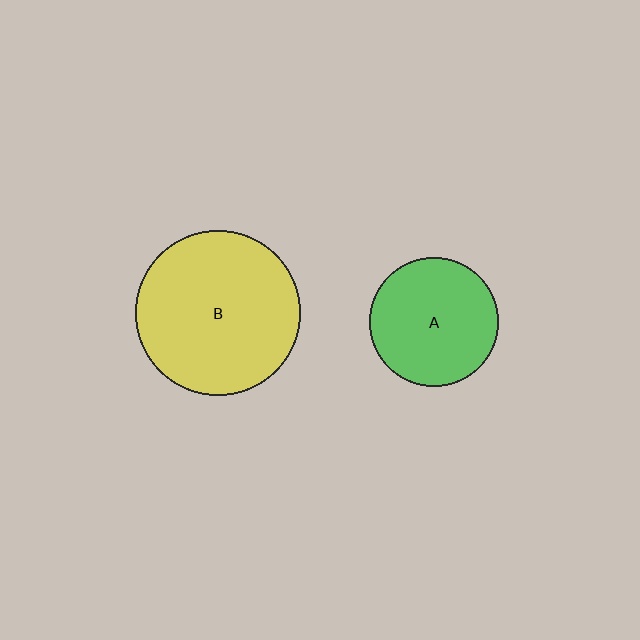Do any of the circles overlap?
No, none of the circles overlap.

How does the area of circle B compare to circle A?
Approximately 1.6 times.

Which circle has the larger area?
Circle B (yellow).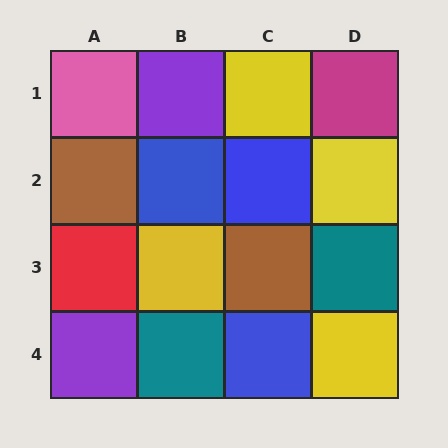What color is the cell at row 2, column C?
Blue.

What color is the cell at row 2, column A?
Brown.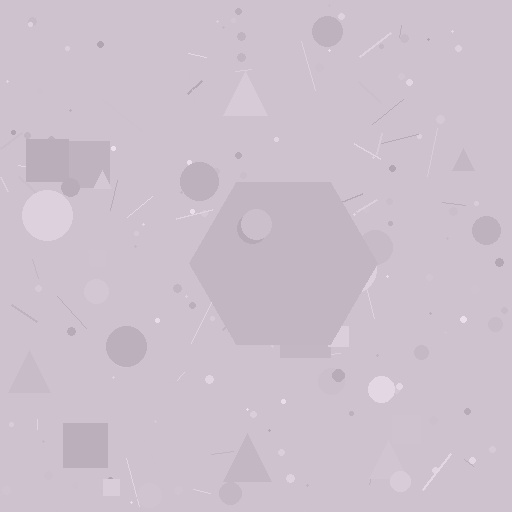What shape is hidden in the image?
A hexagon is hidden in the image.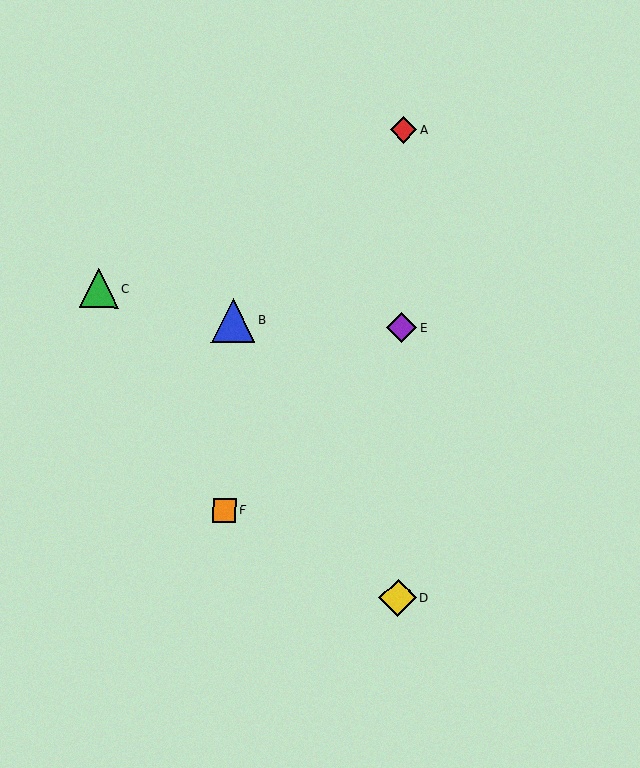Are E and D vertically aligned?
Yes, both are at x≈401.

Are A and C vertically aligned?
No, A is at x≈404 and C is at x≈99.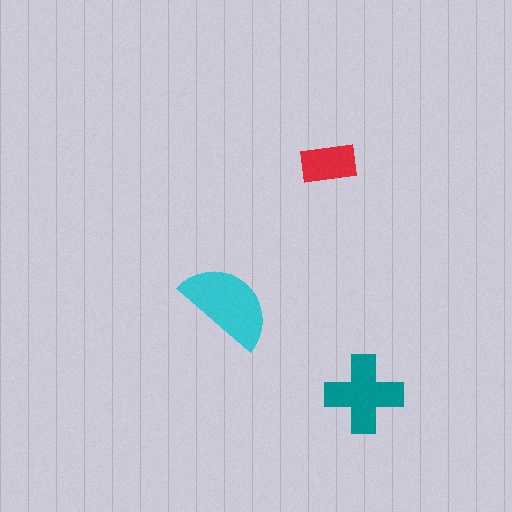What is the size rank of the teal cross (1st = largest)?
2nd.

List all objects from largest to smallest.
The cyan semicircle, the teal cross, the red rectangle.